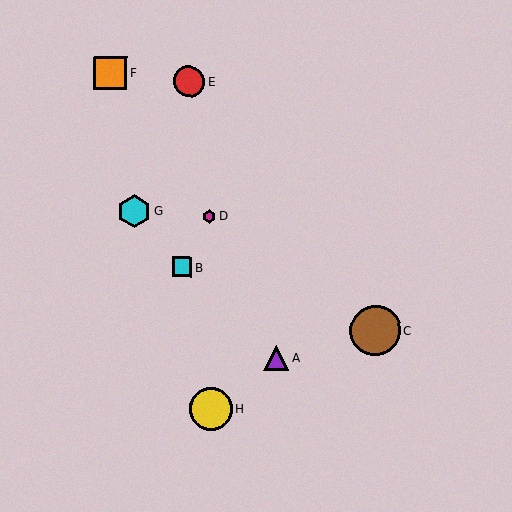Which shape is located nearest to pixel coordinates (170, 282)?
The cyan square (labeled B) at (182, 267) is nearest to that location.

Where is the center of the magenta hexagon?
The center of the magenta hexagon is at (210, 216).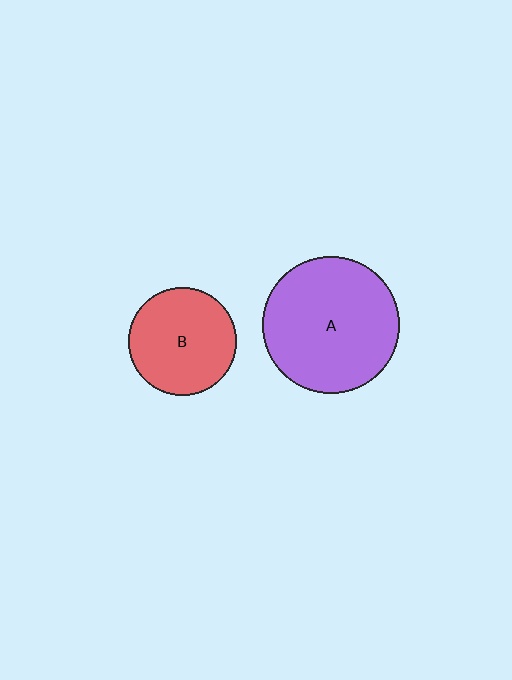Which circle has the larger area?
Circle A (purple).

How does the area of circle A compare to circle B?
Approximately 1.6 times.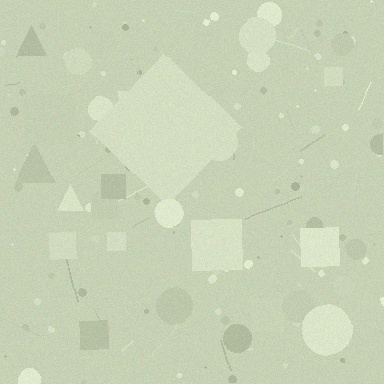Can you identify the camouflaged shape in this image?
The camouflaged shape is a diamond.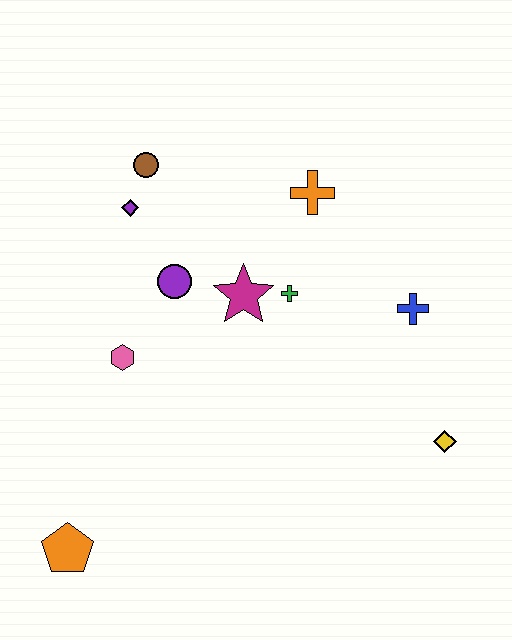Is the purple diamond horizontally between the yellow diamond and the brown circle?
No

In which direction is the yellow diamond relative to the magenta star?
The yellow diamond is to the right of the magenta star.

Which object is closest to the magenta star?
The green cross is closest to the magenta star.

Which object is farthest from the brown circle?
The yellow diamond is farthest from the brown circle.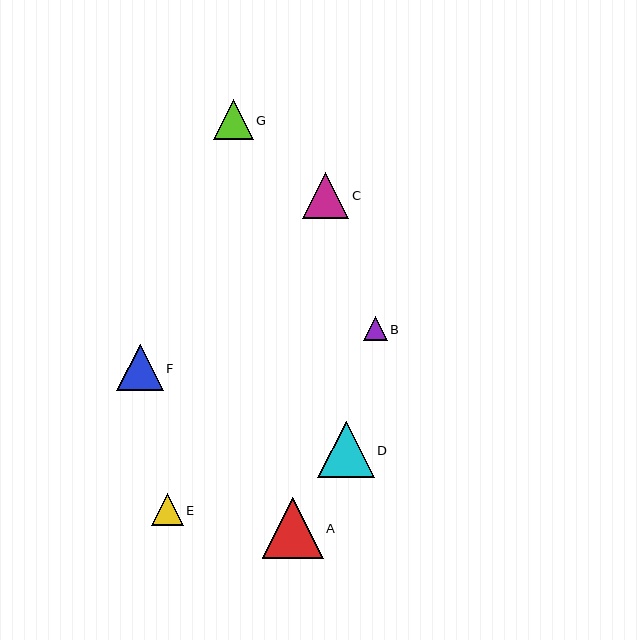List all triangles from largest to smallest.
From largest to smallest: A, D, F, C, G, E, B.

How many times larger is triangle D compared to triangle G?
Triangle D is approximately 1.4 times the size of triangle G.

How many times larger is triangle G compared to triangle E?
Triangle G is approximately 1.2 times the size of triangle E.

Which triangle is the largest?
Triangle A is the largest with a size of approximately 61 pixels.